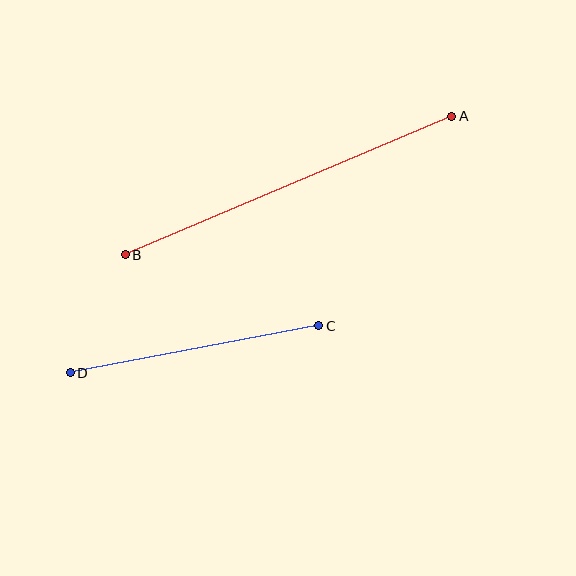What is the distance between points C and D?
The distance is approximately 253 pixels.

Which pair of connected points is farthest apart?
Points A and B are farthest apart.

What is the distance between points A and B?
The distance is approximately 355 pixels.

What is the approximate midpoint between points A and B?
The midpoint is at approximately (288, 185) pixels.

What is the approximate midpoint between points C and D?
The midpoint is at approximately (195, 349) pixels.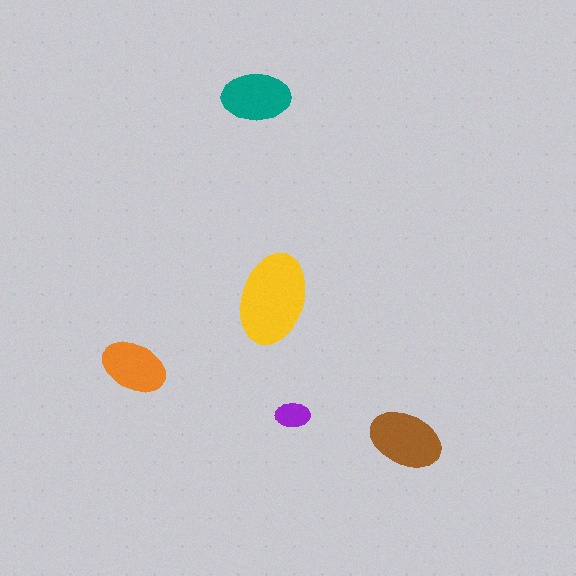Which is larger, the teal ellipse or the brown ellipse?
The brown one.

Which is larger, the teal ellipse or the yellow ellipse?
The yellow one.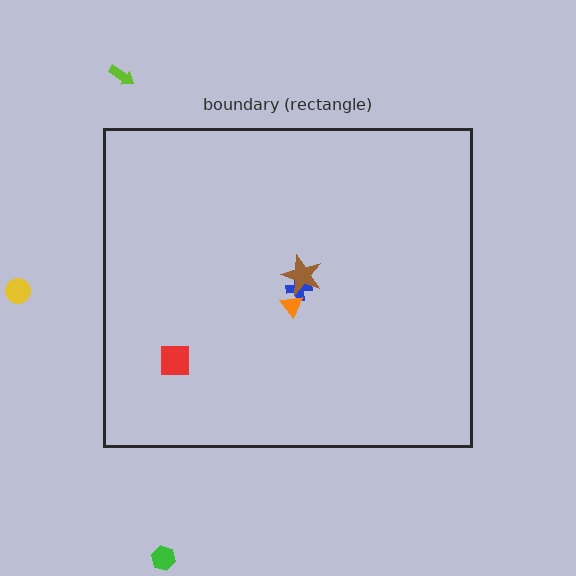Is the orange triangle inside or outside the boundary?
Inside.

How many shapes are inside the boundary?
4 inside, 3 outside.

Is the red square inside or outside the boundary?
Inside.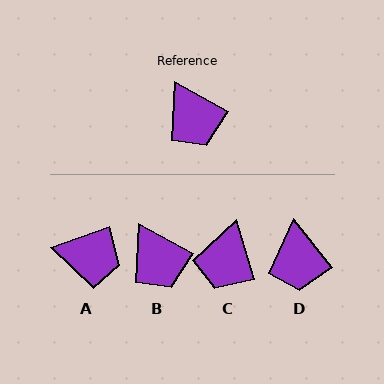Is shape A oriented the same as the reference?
No, it is off by about 49 degrees.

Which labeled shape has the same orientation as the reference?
B.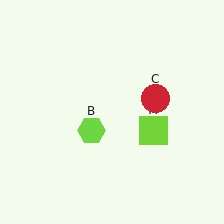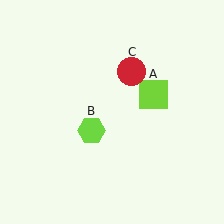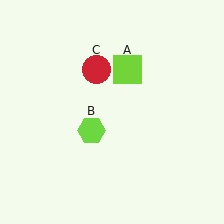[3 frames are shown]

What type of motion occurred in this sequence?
The lime square (object A), red circle (object C) rotated counterclockwise around the center of the scene.